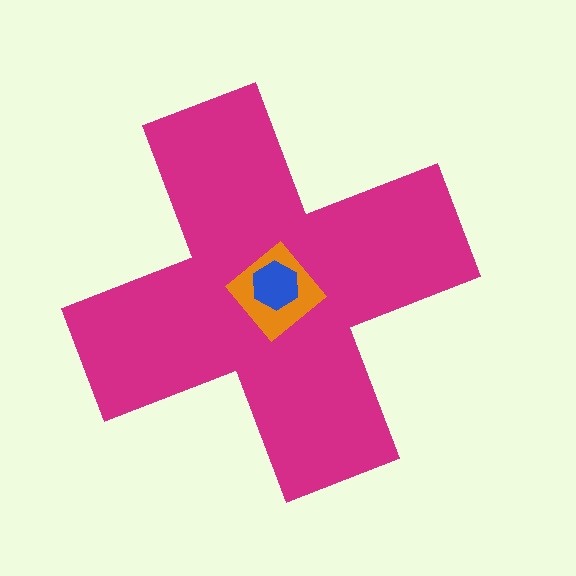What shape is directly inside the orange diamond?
The blue hexagon.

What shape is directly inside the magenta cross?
The orange diamond.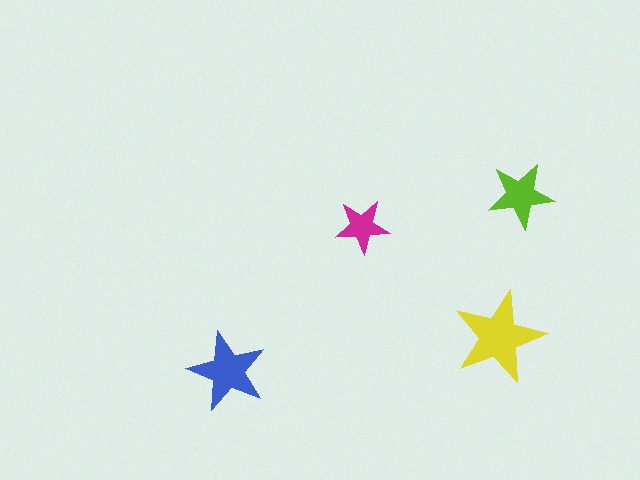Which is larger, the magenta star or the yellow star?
The yellow one.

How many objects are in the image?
There are 4 objects in the image.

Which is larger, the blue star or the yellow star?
The yellow one.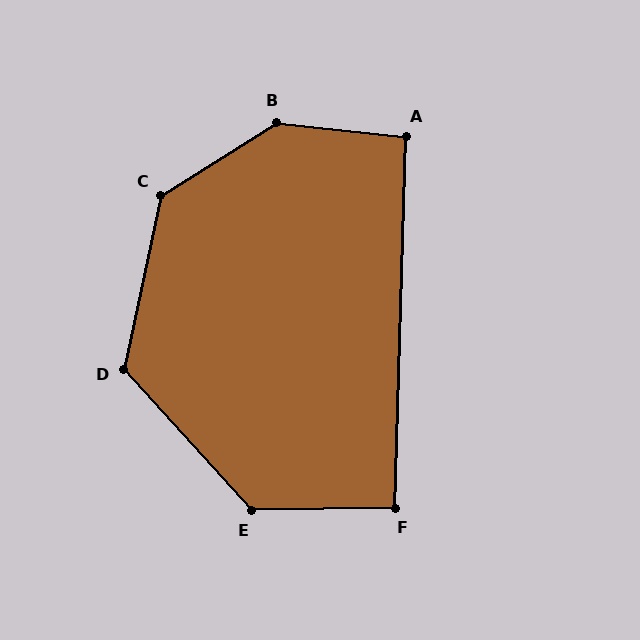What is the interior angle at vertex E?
Approximately 131 degrees (obtuse).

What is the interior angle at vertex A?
Approximately 95 degrees (approximately right).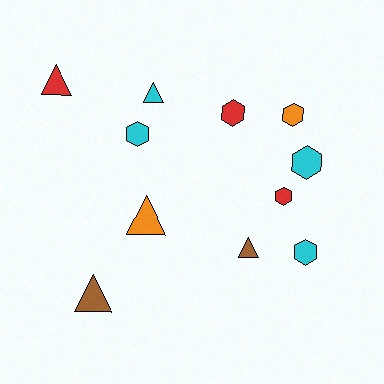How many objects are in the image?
There are 11 objects.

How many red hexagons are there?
There are 2 red hexagons.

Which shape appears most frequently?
Hexagon, with 6 objects.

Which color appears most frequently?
Cyan, with 4 objects.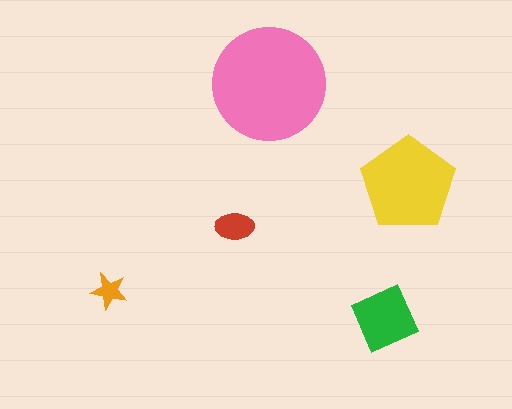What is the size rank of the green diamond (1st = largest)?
3rd.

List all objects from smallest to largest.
The orange star, the red ellipse, the green diamond, the yellow pentagon, the pink circle.